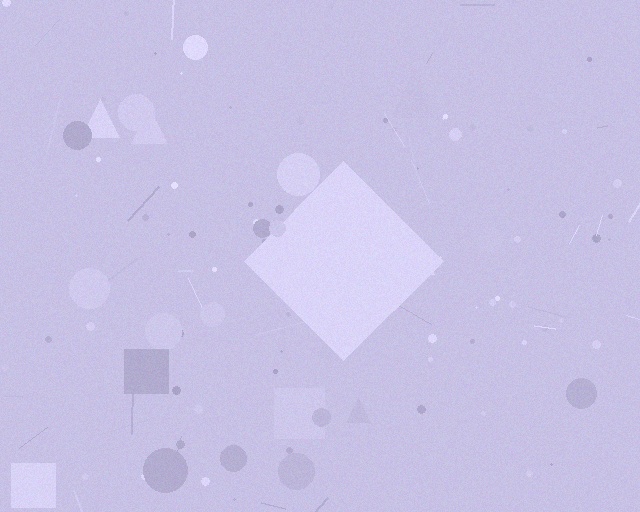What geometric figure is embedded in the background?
A diamond is embedded in the background.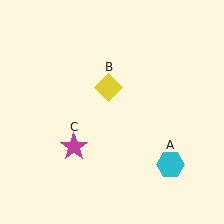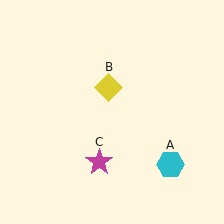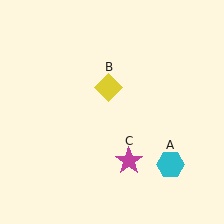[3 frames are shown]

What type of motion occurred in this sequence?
The magenta star (object C) rotated counterclockwise around the center of the scene.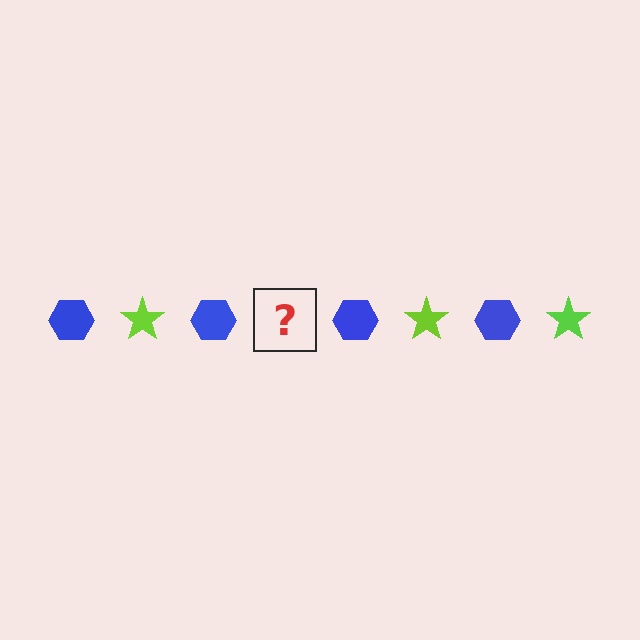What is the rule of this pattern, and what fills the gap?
The rule is that the pattern alternates between blue hexagon and lime star. The gap should be filled with a lime star.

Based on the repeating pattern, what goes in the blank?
The blank should be a lime star.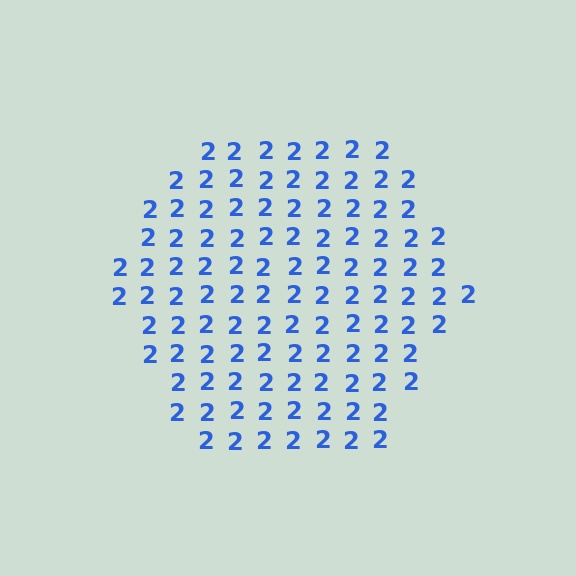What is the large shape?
The large shape is a hexagon.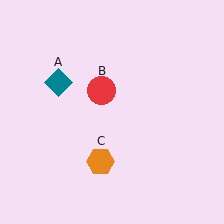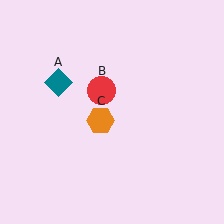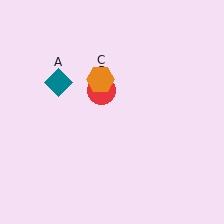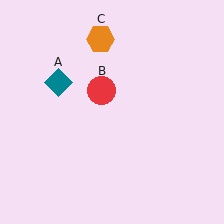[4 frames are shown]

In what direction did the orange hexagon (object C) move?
The orange hexagon (object C) moved up.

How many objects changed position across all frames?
1 object changed position: orange hexagon (object C).